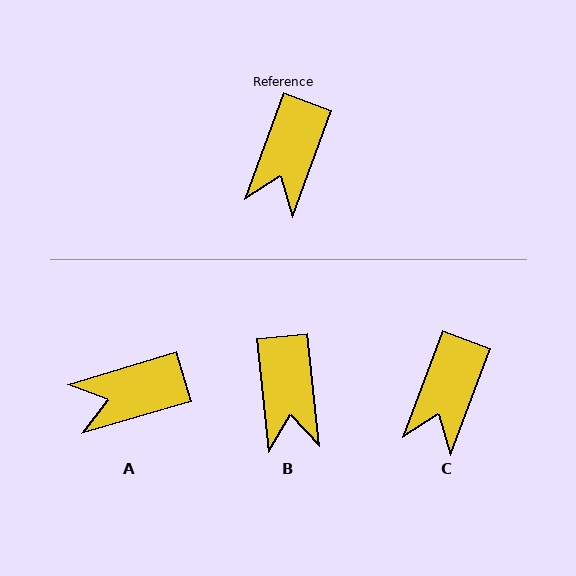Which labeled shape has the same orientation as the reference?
C.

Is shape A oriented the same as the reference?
No, it is off by about 53 degrees.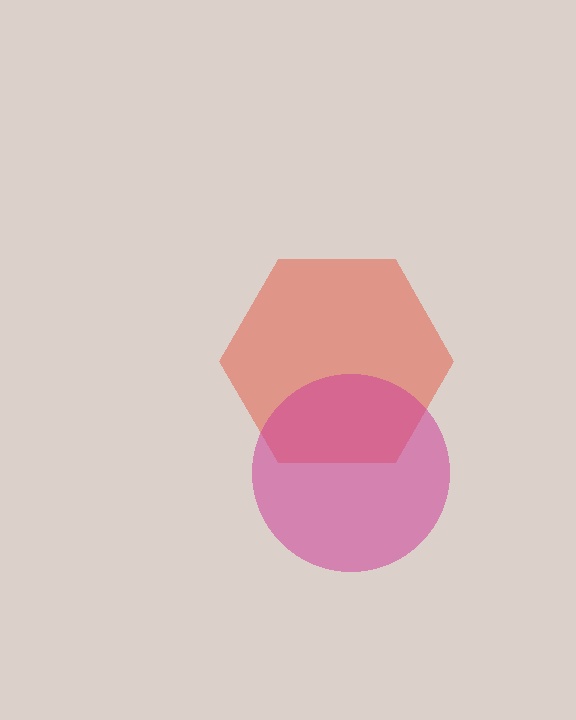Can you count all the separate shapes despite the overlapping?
Yes, there are 2 separate shapes.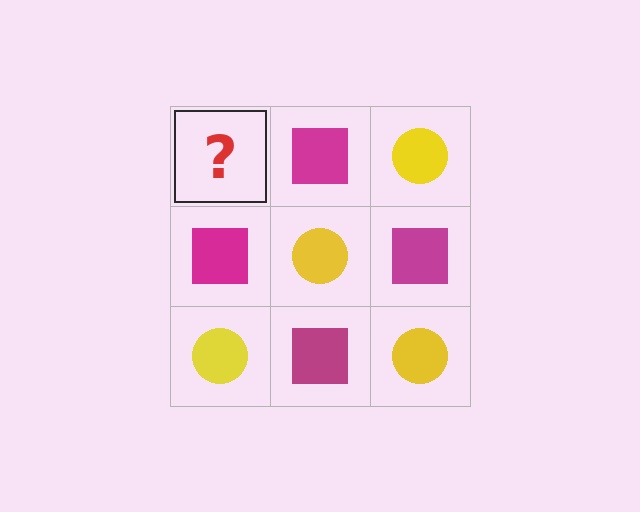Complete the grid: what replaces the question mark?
The question mark should be replaced with a yellow circle.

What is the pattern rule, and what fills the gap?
The rule is that it alternates yellow circle and magenta square in a checkerboard pattern. The gap should be filled with a yellow circle.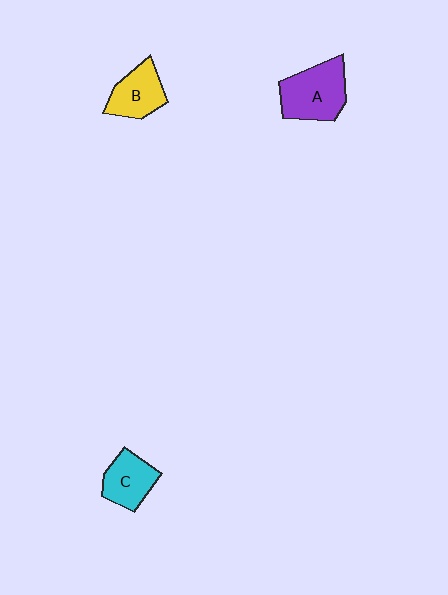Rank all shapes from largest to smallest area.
From largest to smallest: A (purple), B (yellow), C (cyan).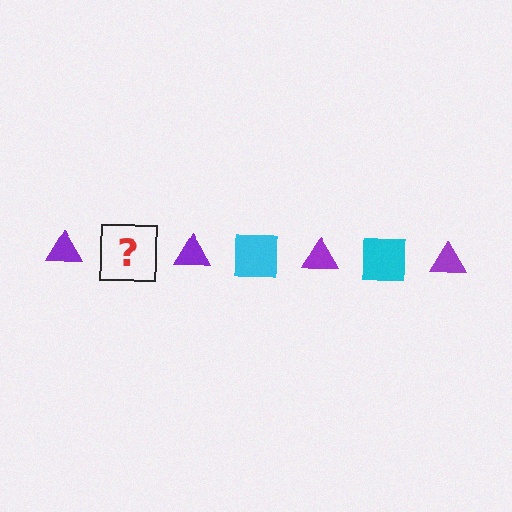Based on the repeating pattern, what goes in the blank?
The blank should be a cyan square.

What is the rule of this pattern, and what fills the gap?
The rule is that the pattern alternates between purple triangle and cyan square. The gap should be filled with a cyan square.